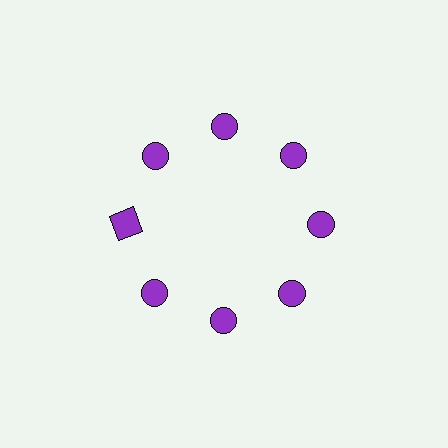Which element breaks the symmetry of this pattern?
The purple square at roughly the 9 o'clock position breaks the symmetry. All other shapes are purple circles.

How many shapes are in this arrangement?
There are 8 shapes arranged in a ring pattern.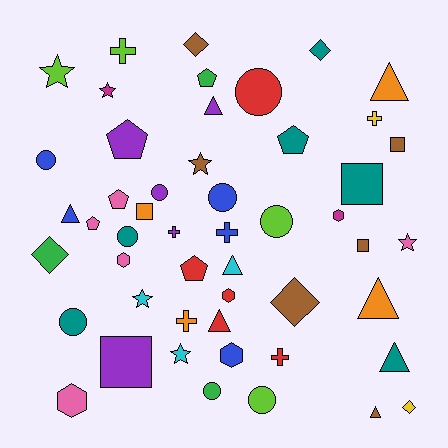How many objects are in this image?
There are 50 objects.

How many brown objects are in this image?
There are 6 brown objects.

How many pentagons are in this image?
There are 6 pentagons.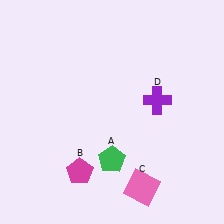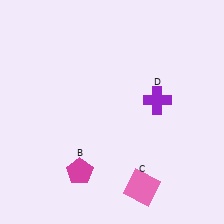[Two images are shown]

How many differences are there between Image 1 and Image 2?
There is 1 difference between the two images.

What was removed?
The green pentagon (A) was removed in Image 2.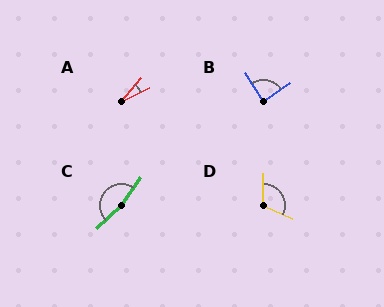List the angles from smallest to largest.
A (24°), B (85°), D (113°), C (168°).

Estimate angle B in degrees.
Approximately 85 degrees.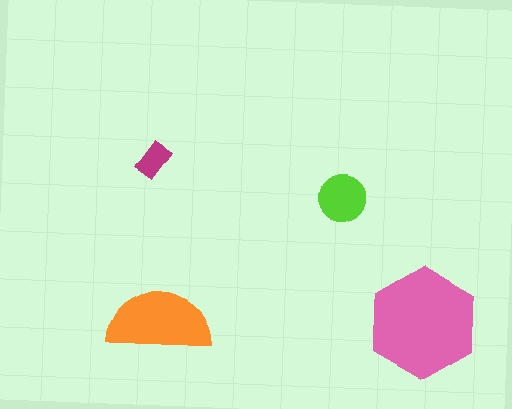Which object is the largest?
The pink hexagon.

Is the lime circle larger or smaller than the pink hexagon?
Smaller.